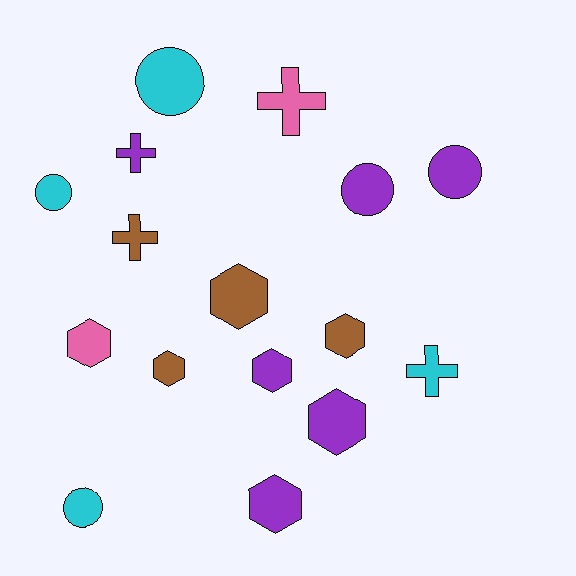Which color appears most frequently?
Purple, with 6 objects.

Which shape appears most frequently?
Hexagon, with 7 objects.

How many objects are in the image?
There are 16 objects.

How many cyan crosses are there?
There is 1 cyan cross.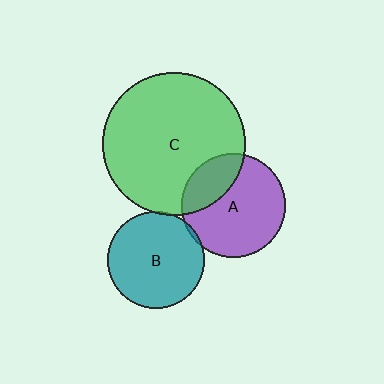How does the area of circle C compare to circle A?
Approximately 1.9 times.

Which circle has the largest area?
Circle C (green).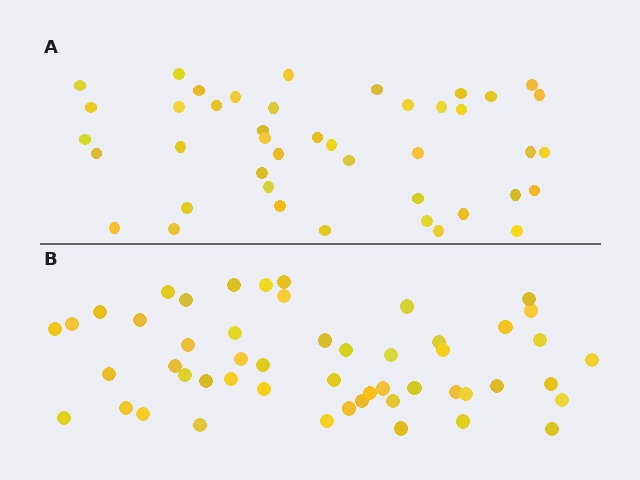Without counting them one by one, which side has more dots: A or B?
Region B (the bottom region) has more dots.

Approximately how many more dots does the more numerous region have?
Region B has roughly 8 or so more dots than region A.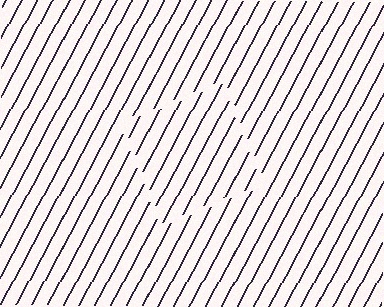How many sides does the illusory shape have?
4 sides — the line-ends trace a square.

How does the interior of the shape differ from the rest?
The interior of the shape contains the same grating, shifted by half a period — the contour is defined by the phase discontinuity where line-ends from the inner and outer gratings abut.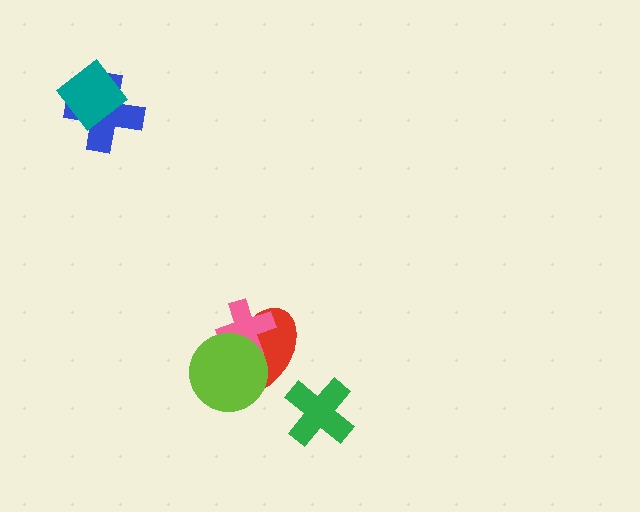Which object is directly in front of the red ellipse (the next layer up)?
The pink cross is directly in front of the red ellipse.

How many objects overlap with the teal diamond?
1 object overlaps with the teal diamond.